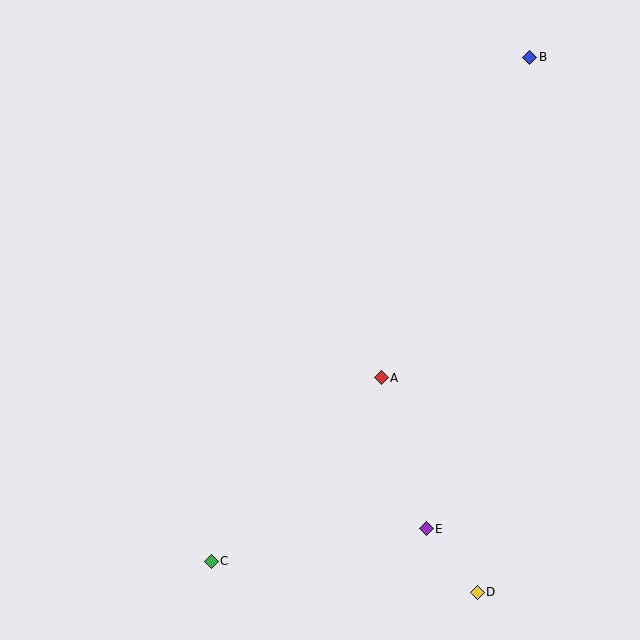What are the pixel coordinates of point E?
Point E is at (426, 529).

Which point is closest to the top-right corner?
Point B is closest to the top-right corner.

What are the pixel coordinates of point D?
Point D is at (477, 592).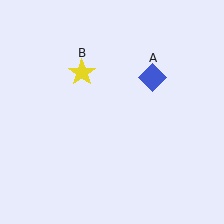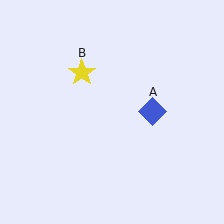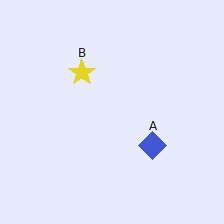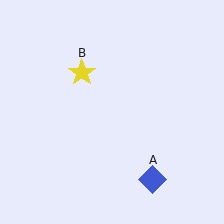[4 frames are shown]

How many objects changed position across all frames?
1 object changed position: blue diamond (object A).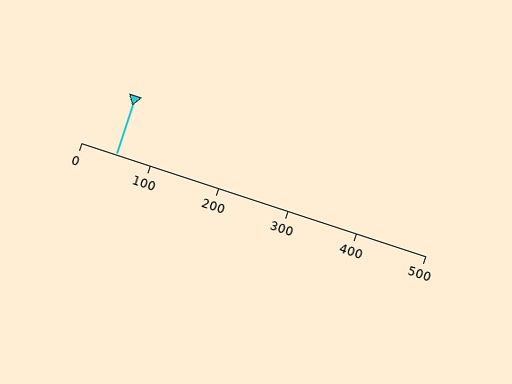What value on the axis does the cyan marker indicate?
The marker indicates approximately 50.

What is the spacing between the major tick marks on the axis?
The major ticks are spaced 100 apart.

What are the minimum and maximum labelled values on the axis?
The axis runs from 0 to 500.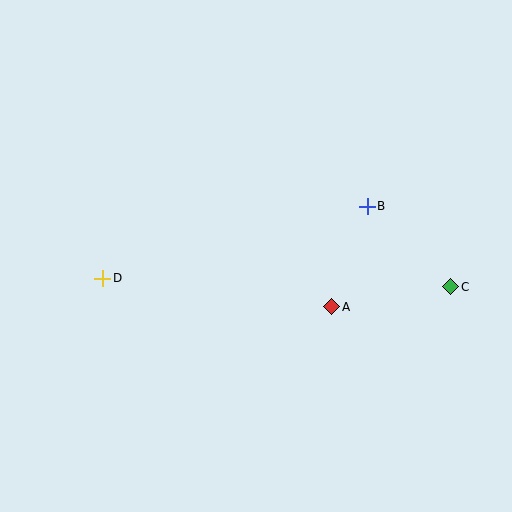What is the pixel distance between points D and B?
The distance between D and B is 274 pixels.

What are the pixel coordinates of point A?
Point A is at (332, 307).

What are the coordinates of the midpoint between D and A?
The midpoint between D and A is at (217, 293).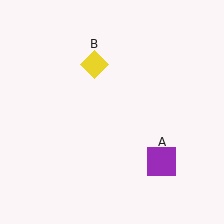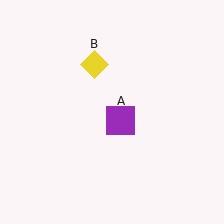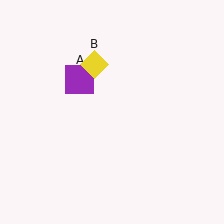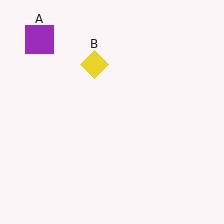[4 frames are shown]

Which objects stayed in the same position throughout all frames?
Yellow diamond (object B) remained stationary.